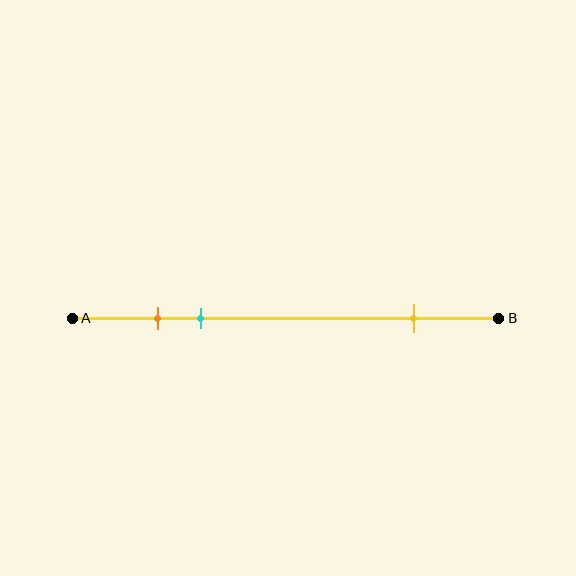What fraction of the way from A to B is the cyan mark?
The cyan mark is approximately 30% (0.3) of the way from A to B.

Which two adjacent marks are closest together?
The orange and cyan marks are the closest adjacent pair.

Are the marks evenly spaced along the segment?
No, the marks are not evenly spaced.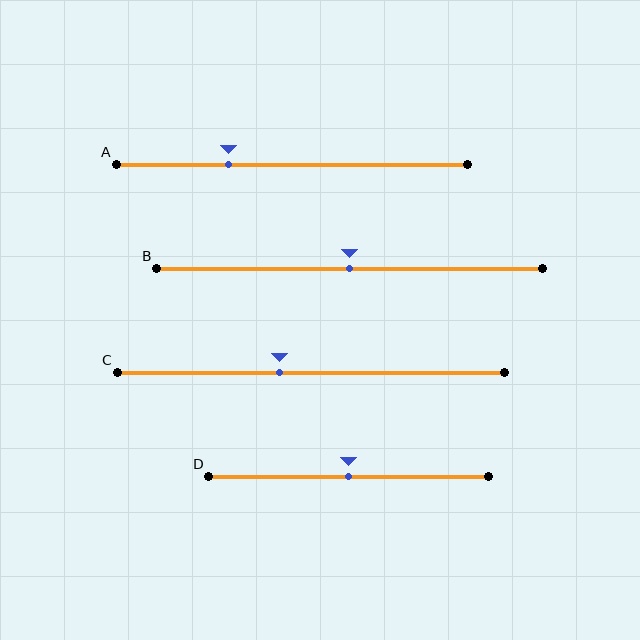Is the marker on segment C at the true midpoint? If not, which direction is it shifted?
No, the marker on segment C is shifted to the left by about 8% of the segment length.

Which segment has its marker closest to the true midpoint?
Segment B has its marker closest to the true midpoint.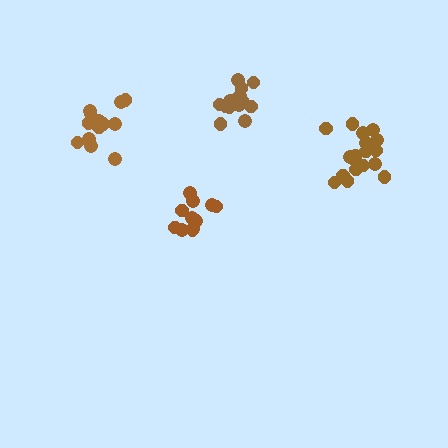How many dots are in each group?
Group 1: 14 dots, Group 2: 12 dots, Group 3: 14 dots, Group 4: 18 dots (58 total).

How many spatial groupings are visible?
There are 4 spatial groupings.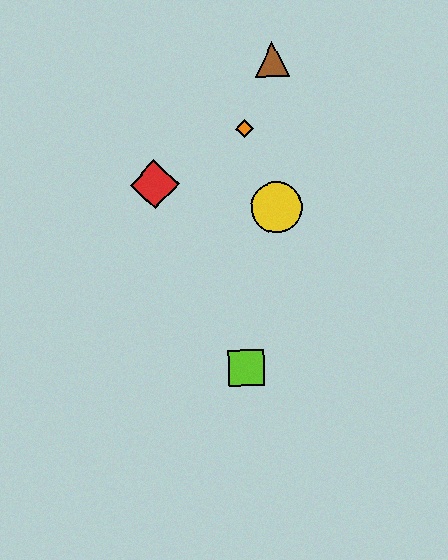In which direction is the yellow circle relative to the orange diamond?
The yellow circle is below the orange diamond.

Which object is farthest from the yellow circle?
The lime square is farthest from the yellow circle.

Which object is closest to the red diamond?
The orange diamond is closest to the red diamond.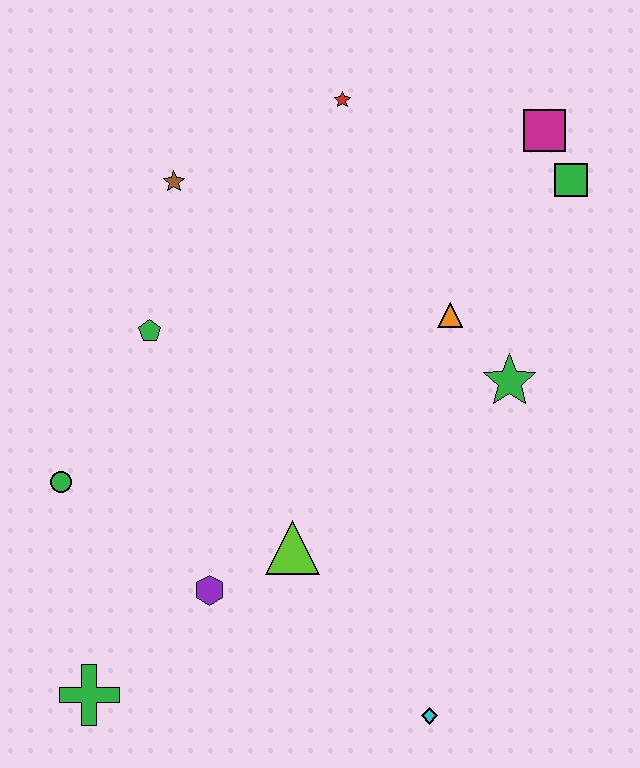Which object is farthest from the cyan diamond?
The red star is farthest from the cyan diamond.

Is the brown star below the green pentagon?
No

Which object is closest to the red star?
The brown star is closest to the red star.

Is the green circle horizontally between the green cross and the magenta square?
No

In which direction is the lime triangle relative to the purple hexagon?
The lime triangle is to the right of the purple hexagon.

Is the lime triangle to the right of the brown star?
Yes